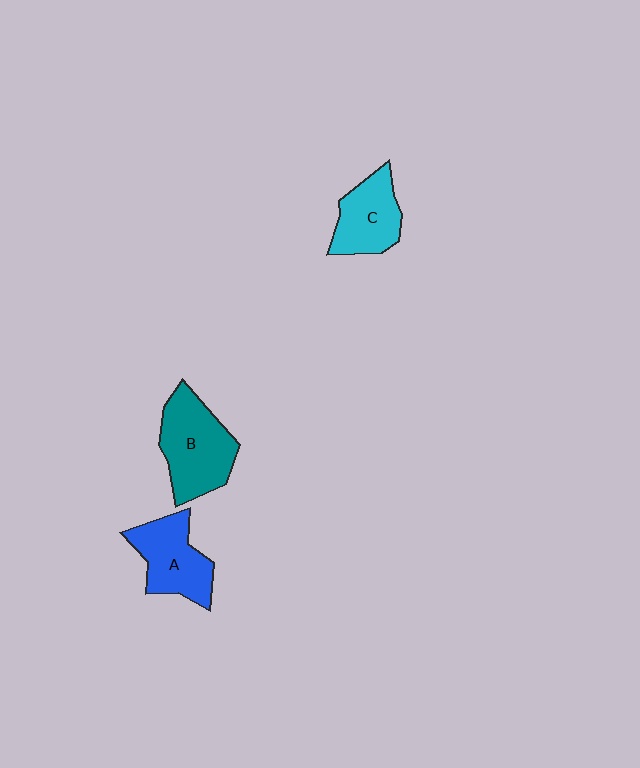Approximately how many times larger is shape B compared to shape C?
Approximately 1.4 times.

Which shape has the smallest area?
Shape C (cyan).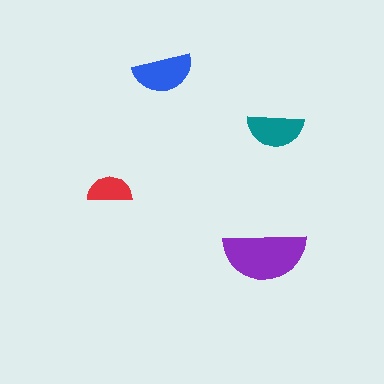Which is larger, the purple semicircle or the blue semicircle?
The purple one.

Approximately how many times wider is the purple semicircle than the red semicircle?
About 2 times wider.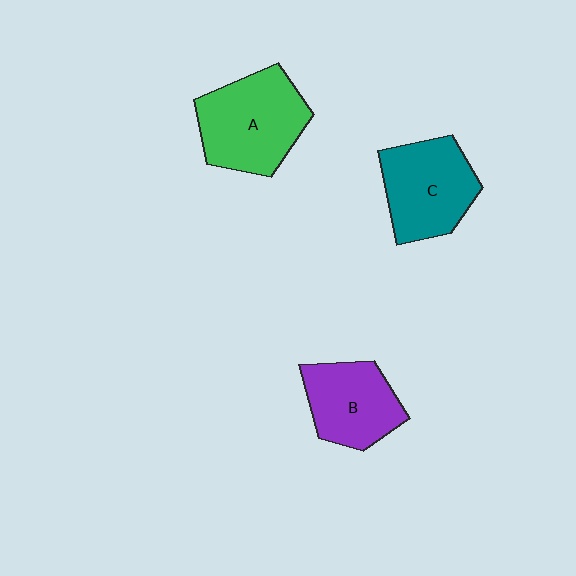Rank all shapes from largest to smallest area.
From largest to smallest: A (green), C (teal), B (purple).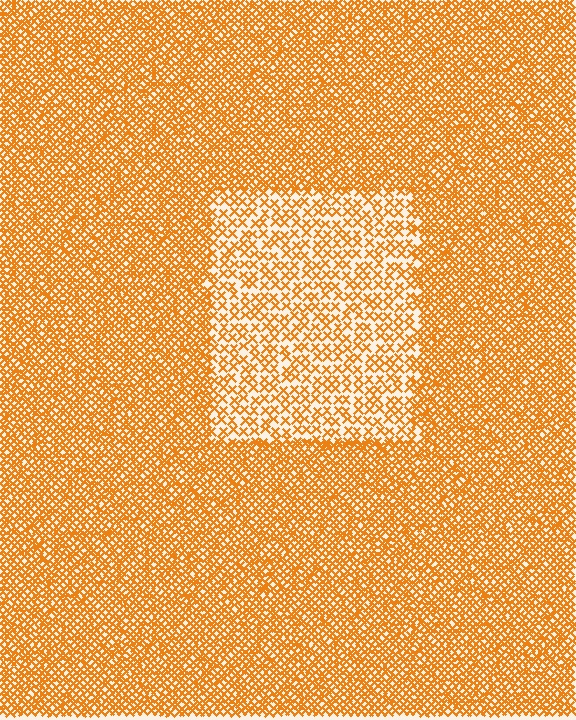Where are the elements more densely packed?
The elements are more densely packed outside the rectangle boundary.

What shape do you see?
I see a rectangle.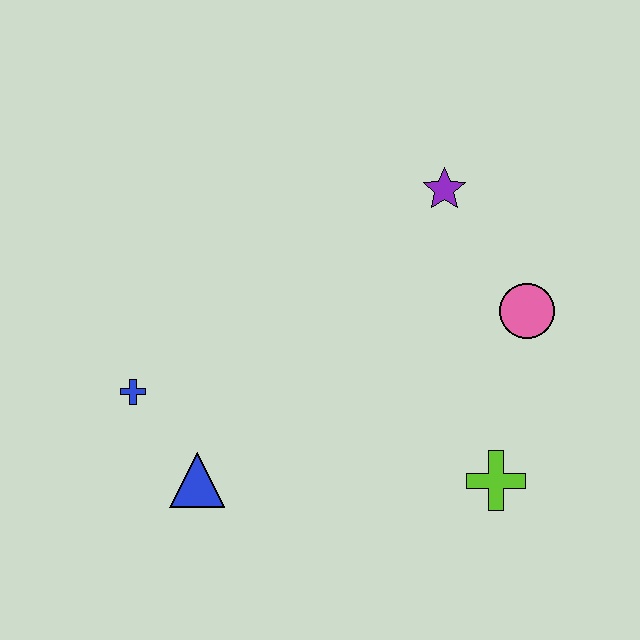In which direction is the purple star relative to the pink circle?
The purple star is above the pink circle.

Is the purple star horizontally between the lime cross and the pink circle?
No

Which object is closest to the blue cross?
The blue triangle is closest to the blue cross.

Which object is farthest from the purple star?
The blue triangle is farthest from the purple star.